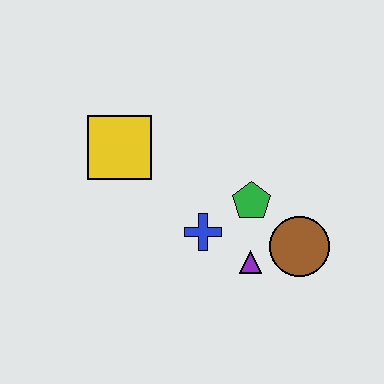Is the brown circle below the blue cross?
Yes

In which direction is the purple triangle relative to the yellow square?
The purple triangle is to the right of the yellow square.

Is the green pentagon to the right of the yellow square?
Yes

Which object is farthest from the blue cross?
The yellow square is farthest from the blue cross.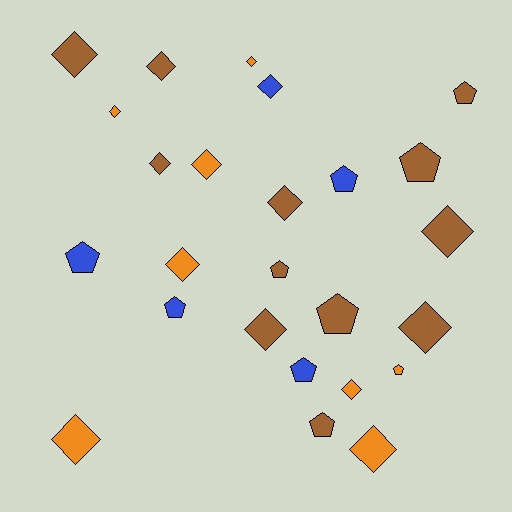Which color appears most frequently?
Brown, with 12 objects.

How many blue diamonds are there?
There is 1 blue diamond.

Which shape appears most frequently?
Diamond, with 15 objects.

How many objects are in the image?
There are 25 objects.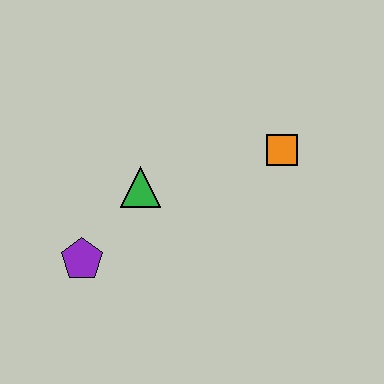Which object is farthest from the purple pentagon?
The orange square is farthest from the purple pentagon.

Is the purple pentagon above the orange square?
No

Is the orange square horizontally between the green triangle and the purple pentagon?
No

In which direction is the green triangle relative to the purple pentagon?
The green triangle is above the purple pentagon.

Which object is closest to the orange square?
The green triangle is closest to the orange square.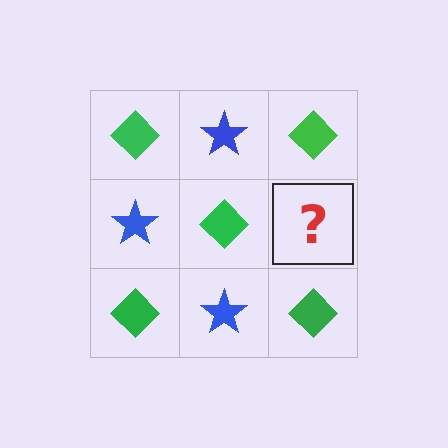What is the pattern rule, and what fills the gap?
The rule is that it alternates green diamond and blue star in a checkerboard pattern. The gap should be filled with a blue star.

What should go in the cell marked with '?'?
The missing cell should contain a blue star.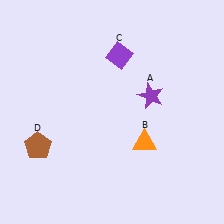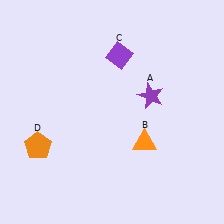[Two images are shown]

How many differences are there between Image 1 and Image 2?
There is 1 difference between the two images.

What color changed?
The pentagon (D) changed from brown in Image 1 to orange in Image 2.